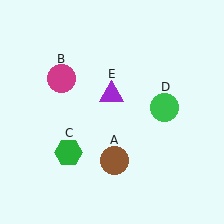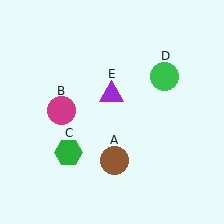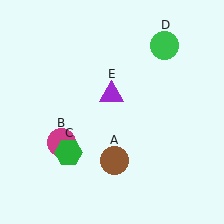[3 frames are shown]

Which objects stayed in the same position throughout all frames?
Brown circle (object A) and green hexagon (object C) and purple triangle (object E) remained stationary.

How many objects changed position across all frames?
2 objects changed position: magenta circle (object B), green circle (object D).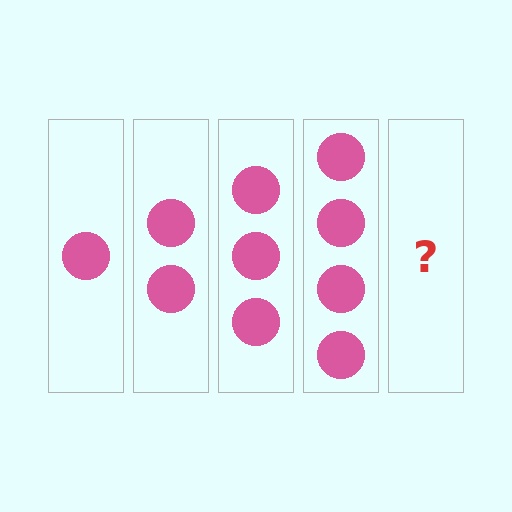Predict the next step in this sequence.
The next step is 5 circles.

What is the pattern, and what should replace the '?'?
The pattern is that each step adds one more circle. The '?' should be 5 circles.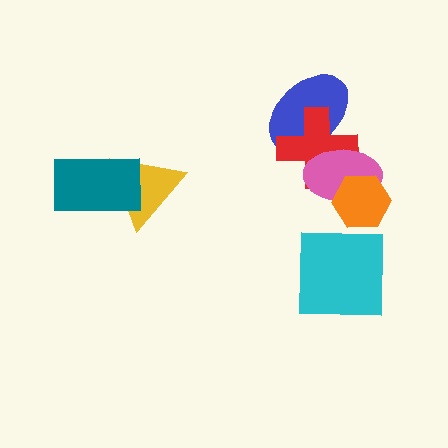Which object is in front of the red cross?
The pink ellipse is in front of the red cross.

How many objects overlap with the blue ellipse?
2 objects overlap with the blue ellipse.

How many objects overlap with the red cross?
2 objects overlap with the red cross.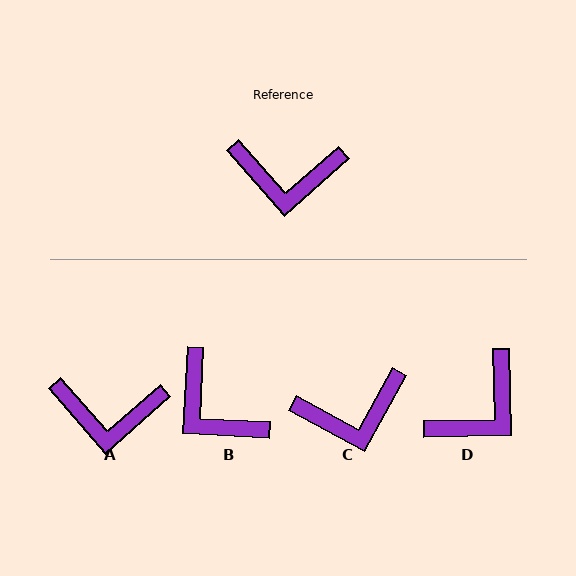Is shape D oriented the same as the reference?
No, it is off by about 50 degrees.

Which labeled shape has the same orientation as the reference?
A.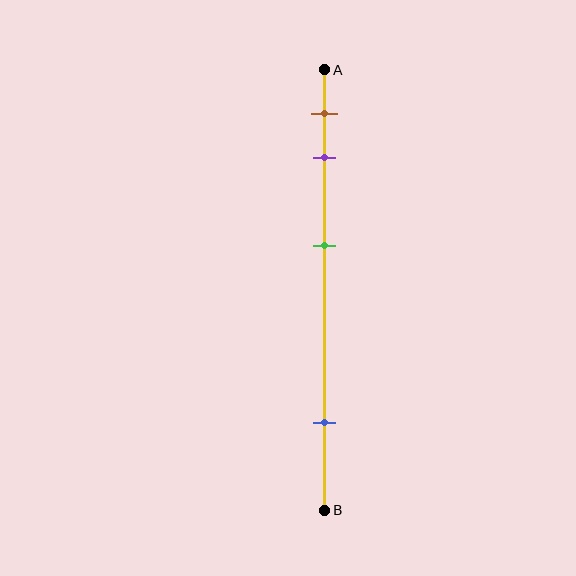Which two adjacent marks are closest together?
The brown and purple marks are the closest adjacent pair.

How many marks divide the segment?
There are 4 marks dividing the segment.